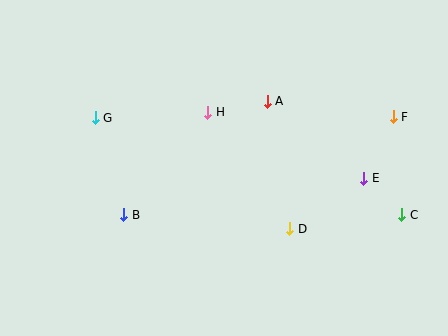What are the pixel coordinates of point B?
Point B is at (124, 215).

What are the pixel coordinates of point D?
Point D is at (290, 229).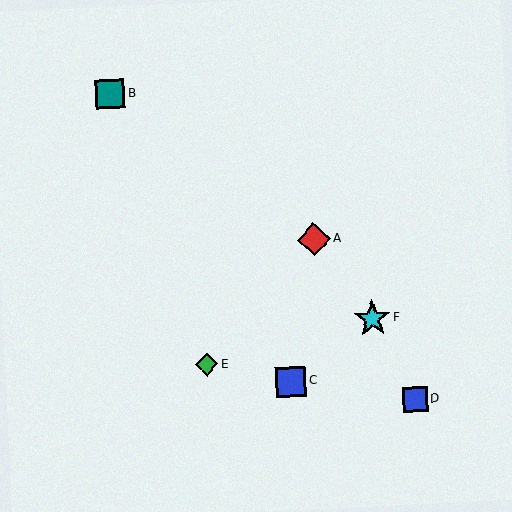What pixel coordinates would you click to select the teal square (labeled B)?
Click at (110, 94) to select the teal square B.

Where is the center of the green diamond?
The center of the green diamond is at (207, 364).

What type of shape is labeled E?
Shape E is a green diamond.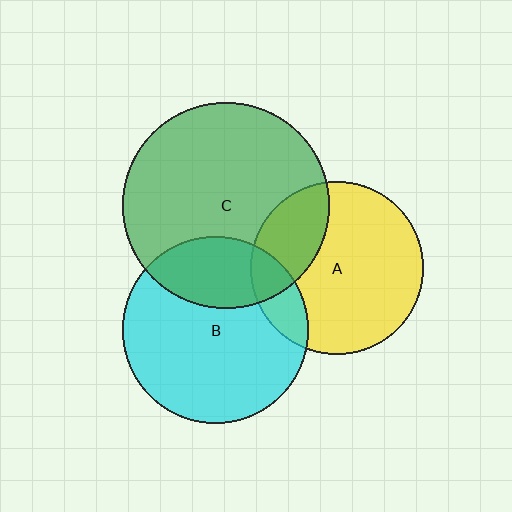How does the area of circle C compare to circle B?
Approximately 1.2 times.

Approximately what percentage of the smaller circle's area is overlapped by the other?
Approximately 15%.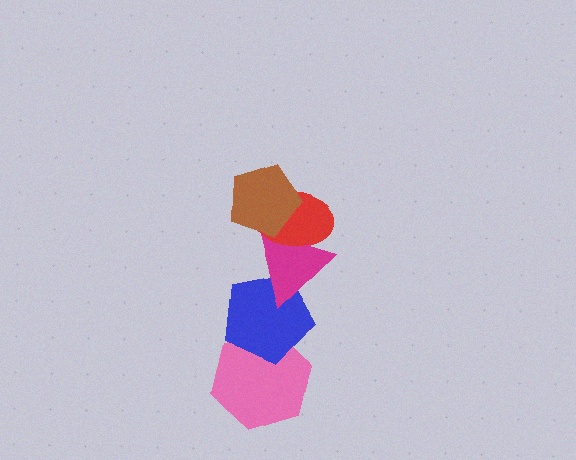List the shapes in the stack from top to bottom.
From top to bottom: the brown pentagon, the red ellipse, the magenta triangle, the blue pentagon, the pink hexagon.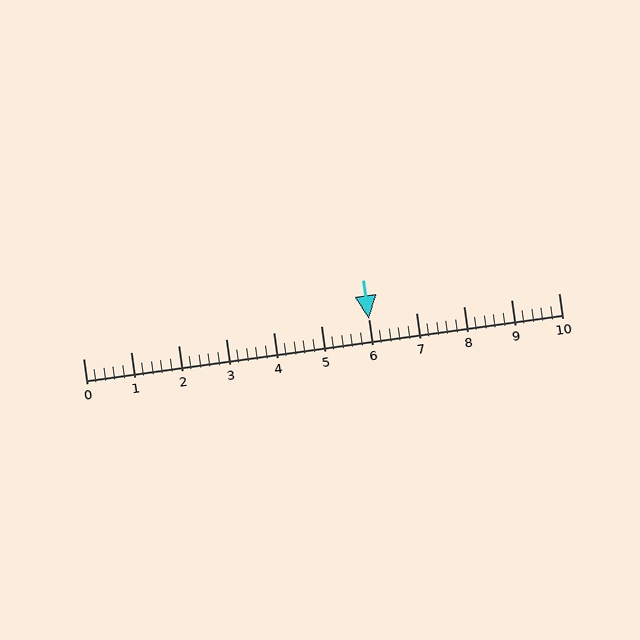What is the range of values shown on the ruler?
The ruler shows values from 0 to 10.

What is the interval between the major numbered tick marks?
The major tick marks are spaced 1 units apart.